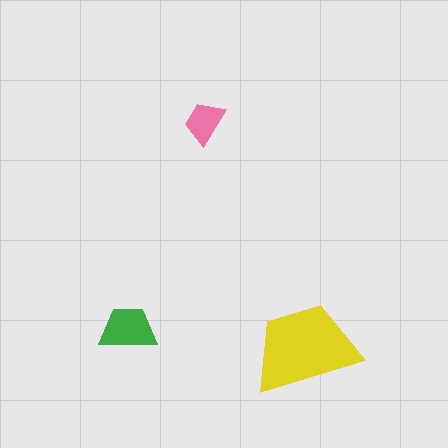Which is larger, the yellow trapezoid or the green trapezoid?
The yellow one.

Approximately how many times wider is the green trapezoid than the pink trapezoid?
About 1.5 times wider.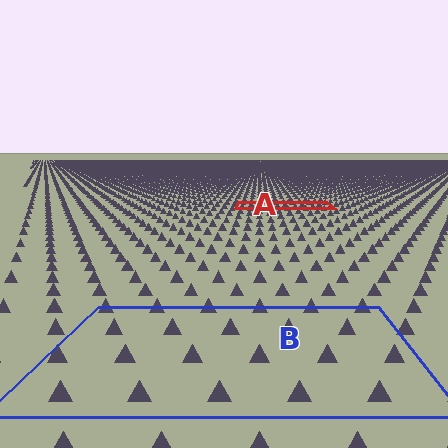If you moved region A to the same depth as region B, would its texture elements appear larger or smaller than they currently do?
They would appear larger. At a closer depth, the same texture elements are projected at a bigger on-screen size.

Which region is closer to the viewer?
Region B is closer. The texture elements there are larger and more spread out.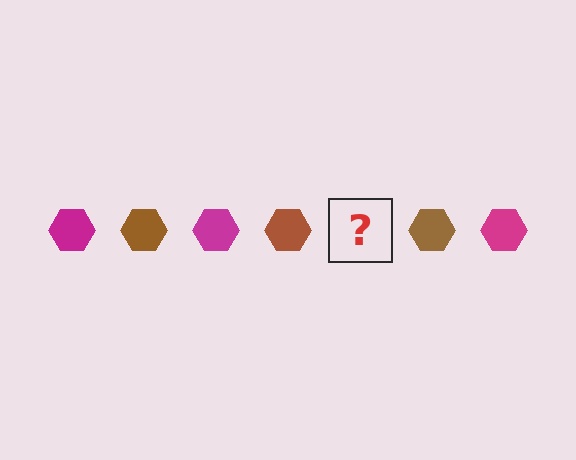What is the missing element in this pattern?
The missing element is a magenta hexagon.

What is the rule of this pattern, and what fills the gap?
The rule is that the pattern cycles through magenta, brown hexagons. The gap should be filled with a magenta hexagon.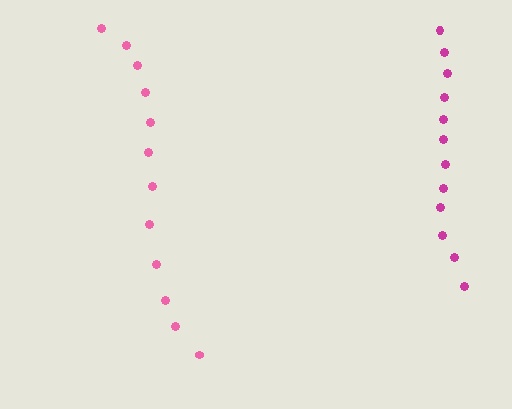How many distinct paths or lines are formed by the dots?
There are 2 distinct paths.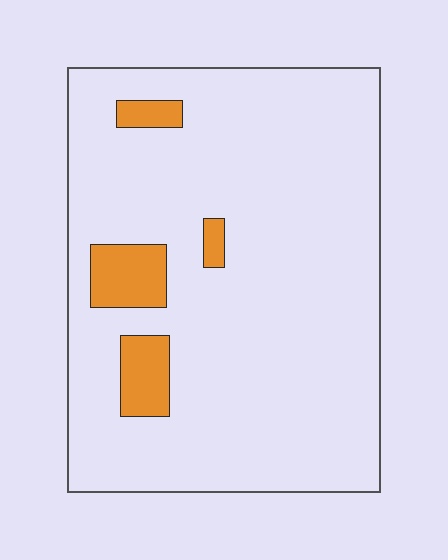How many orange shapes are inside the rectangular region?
4.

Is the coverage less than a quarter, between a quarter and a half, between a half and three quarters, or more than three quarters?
Less than a quarter.